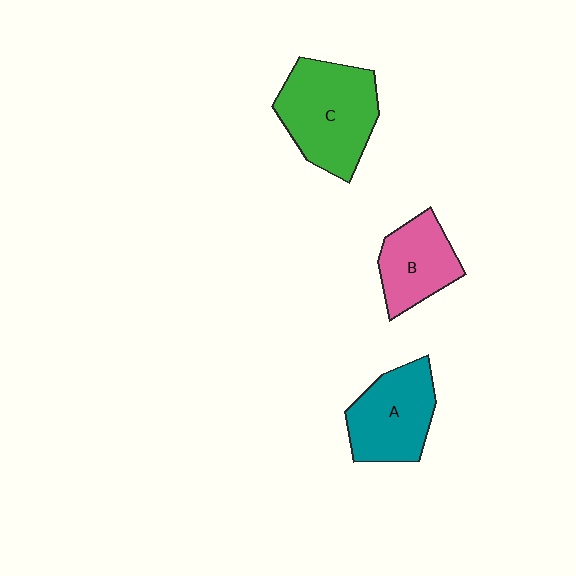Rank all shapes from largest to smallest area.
From largest to smallest: C (green), A (teal), B (pink).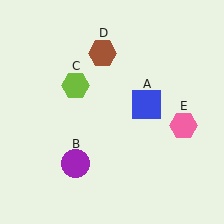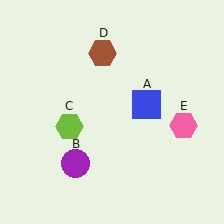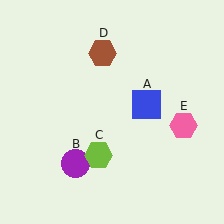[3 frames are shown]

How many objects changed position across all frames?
1 object changed position: lime hexagon (object C).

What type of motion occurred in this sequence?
The lime hexagon (object C) rotated counterclockwise around the center of the scene.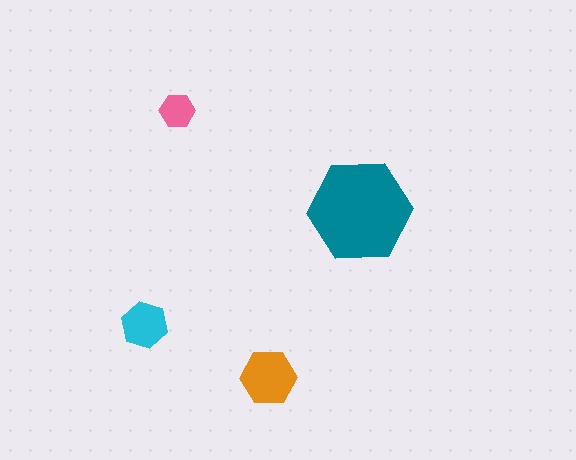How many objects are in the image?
There are 4 objects in the image.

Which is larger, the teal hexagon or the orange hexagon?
The teal one.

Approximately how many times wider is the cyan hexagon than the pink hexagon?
About 1.5 times wider.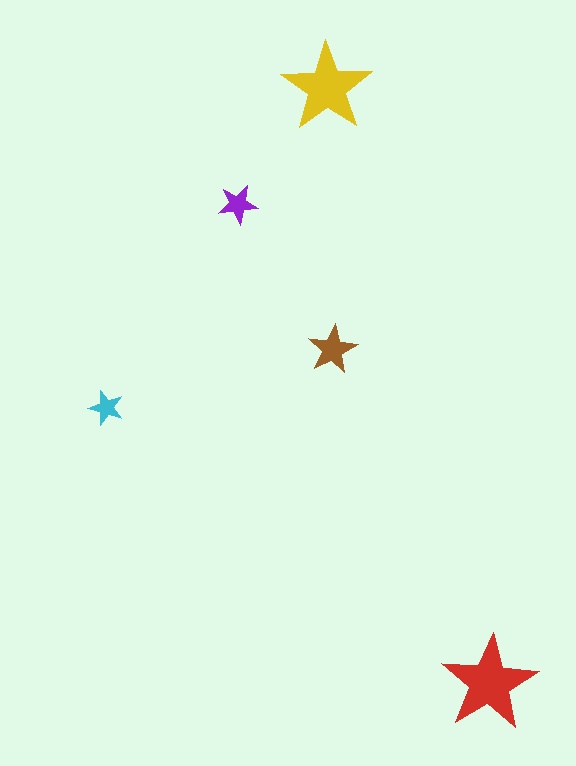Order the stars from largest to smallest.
the red one, the yellow one, the brown one, the purple one, the cyan one.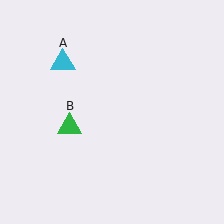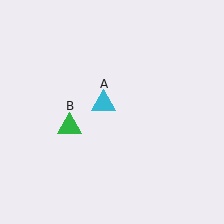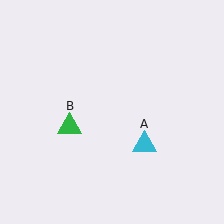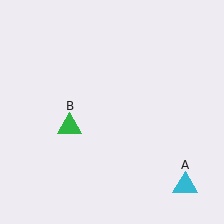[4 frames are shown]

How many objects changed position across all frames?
1 object changed position: cyan triangle (object A).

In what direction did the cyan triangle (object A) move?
The cyan triangle (object A) moved down and to the right.